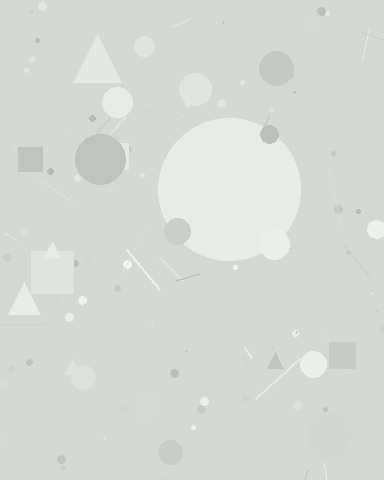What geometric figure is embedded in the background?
A circle is embedded in the background.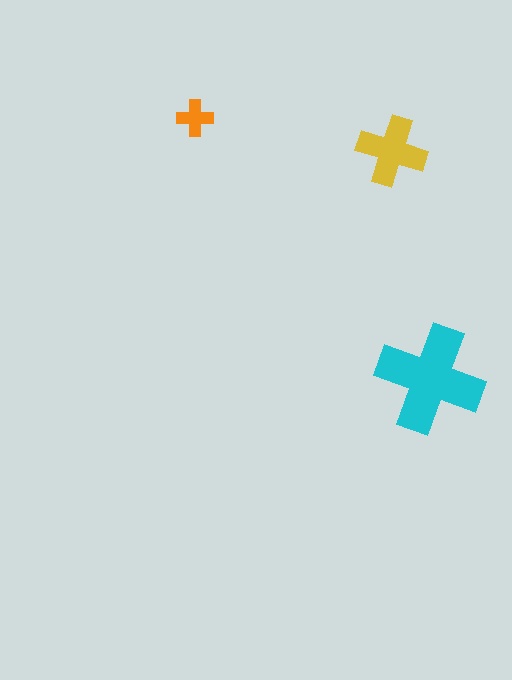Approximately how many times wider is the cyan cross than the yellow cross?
About 1.5 times wider.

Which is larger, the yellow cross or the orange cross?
The yellow one.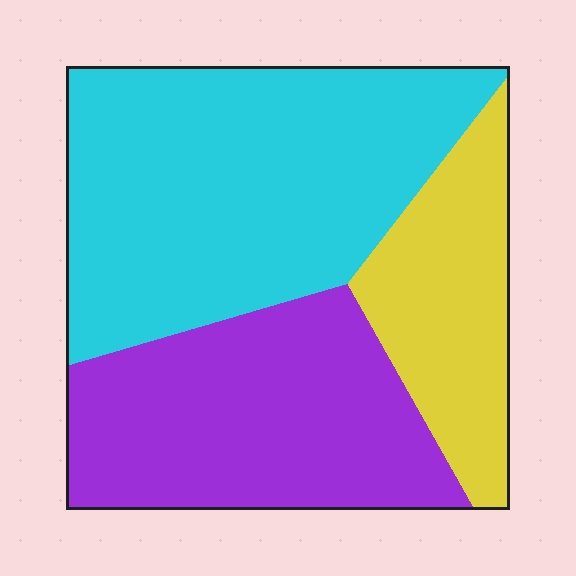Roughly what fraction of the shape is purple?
Purple covers roughly 35% of the shape.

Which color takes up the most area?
Cyan, at roughly 45%.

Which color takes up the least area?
Yellow, at roughly 20%.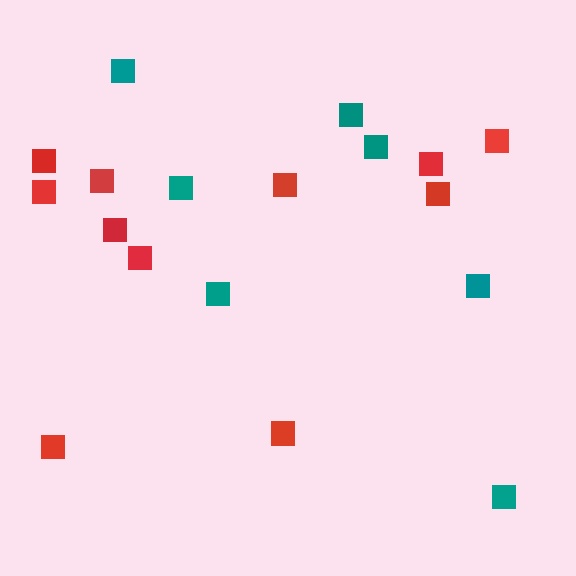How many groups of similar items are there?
There are 2 groups: one group of teal squares (7) and one group of red squares (11).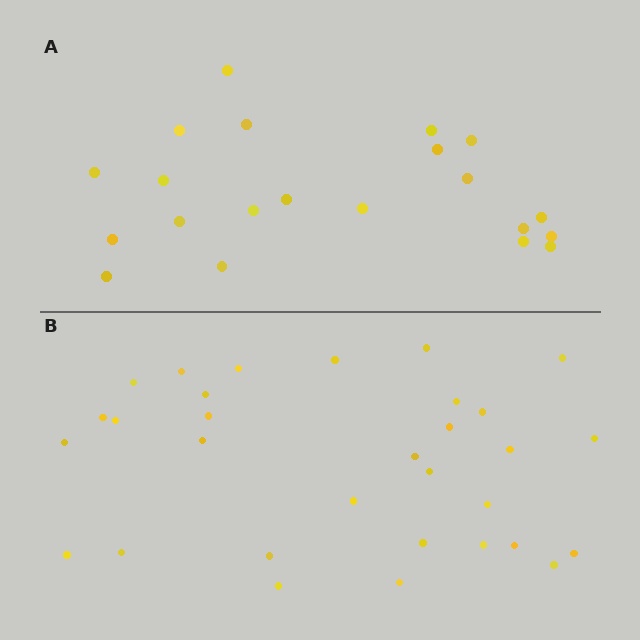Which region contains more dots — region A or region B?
Region B (the bottom region) has more dots.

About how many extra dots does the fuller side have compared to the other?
Region B has roughly 10 or so more dots than region A.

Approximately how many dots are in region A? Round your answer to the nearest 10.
About 20 dots. (The exact count is 21, which rounds to 20.)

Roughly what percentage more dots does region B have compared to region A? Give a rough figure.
About 50% more.